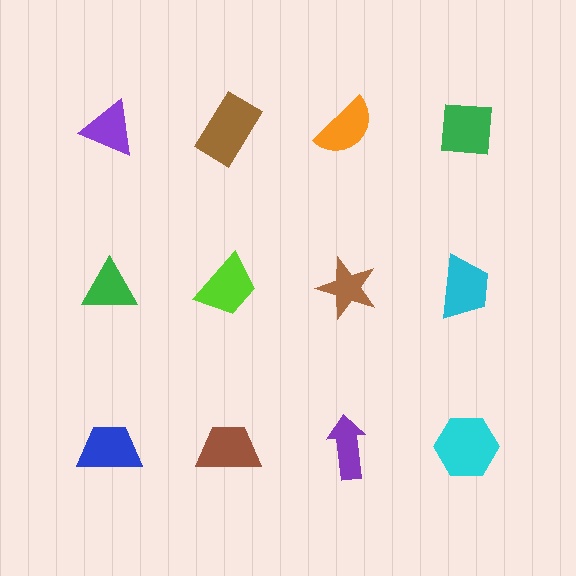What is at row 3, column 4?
A cyan hexagon.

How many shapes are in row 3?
4 shapes.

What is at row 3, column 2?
A brown trapezoid.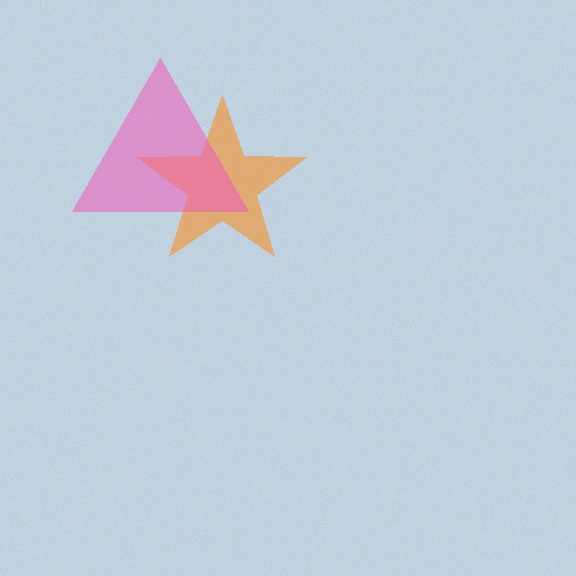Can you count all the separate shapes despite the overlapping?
Yes, there are 2 separate shapes.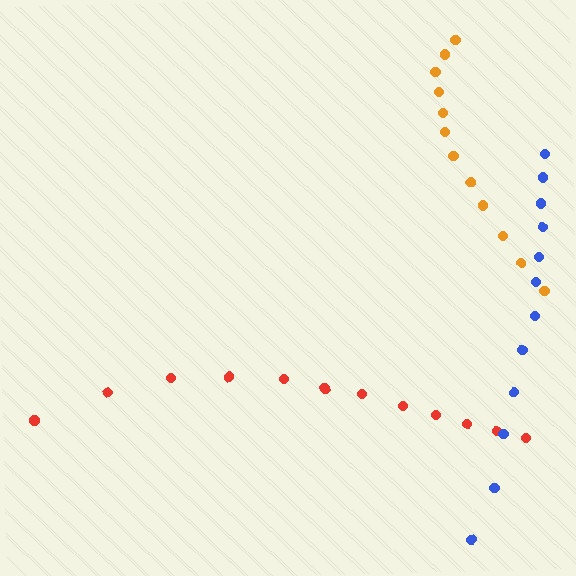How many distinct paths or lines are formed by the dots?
There are 3 distinct paths.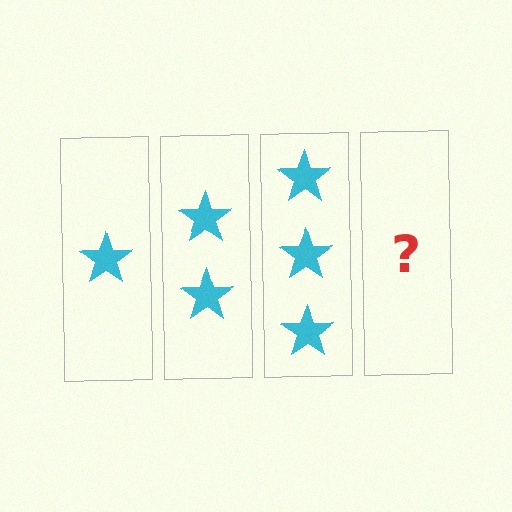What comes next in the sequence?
The next element should be 4 stars.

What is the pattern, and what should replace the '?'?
The pattern is that each step adds one more star. The '?' should be 4 stars.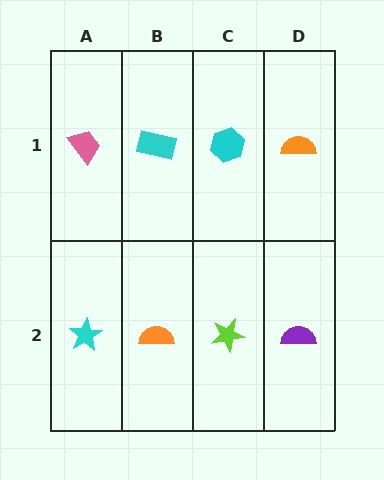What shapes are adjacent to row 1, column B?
An orange semicircle (row 2, column B), a pink trapezoid (row 1, column A), a cyan hexagon (row 1, column C).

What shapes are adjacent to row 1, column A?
A cyan star (row 2, column A), a cyan rectangle (row 1, column B).